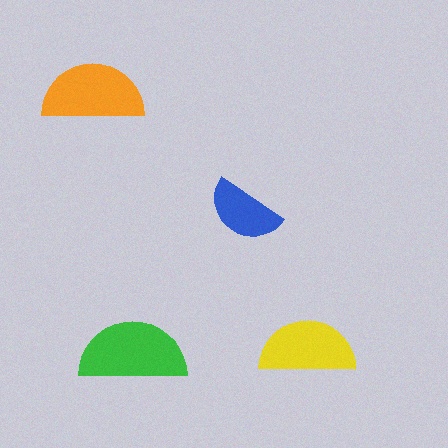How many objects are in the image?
There are 4 objects in the image.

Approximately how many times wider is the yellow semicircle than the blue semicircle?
About 1.5 times wider.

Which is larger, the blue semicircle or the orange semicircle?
The orange one.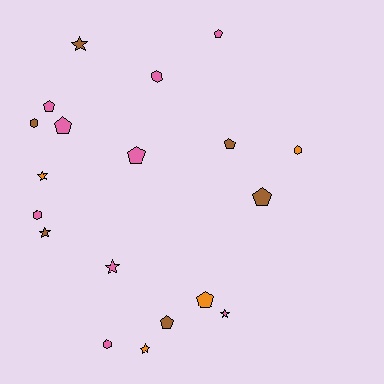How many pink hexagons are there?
There are 3 pink hexagons.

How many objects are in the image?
There are 19 objects.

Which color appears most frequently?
Pink, with 9 objects.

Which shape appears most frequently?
Pentagon, with 8 objects.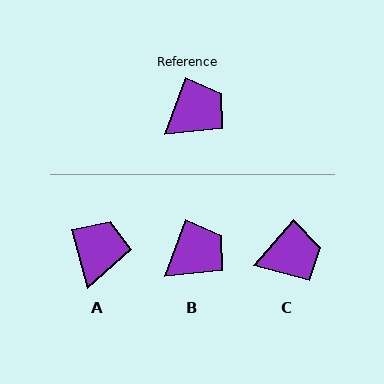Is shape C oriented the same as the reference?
No, it is off by about 21 degrees.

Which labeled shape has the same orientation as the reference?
B.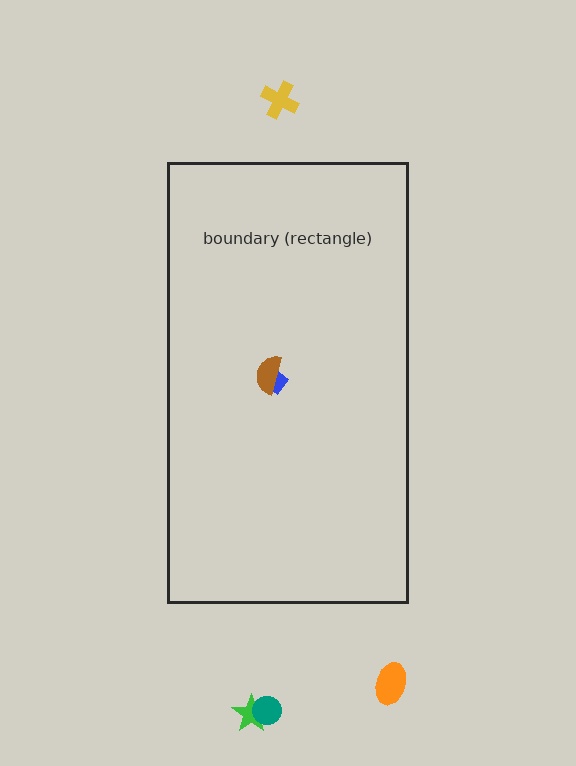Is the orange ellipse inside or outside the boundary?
Outside.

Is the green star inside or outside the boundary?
Outside.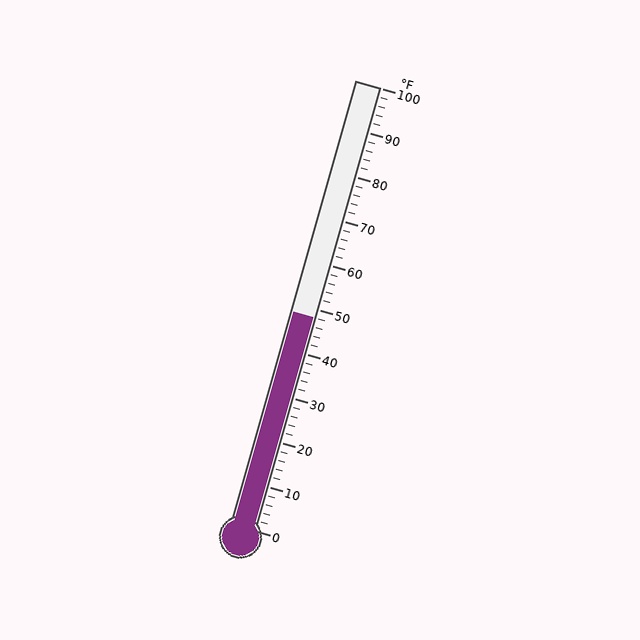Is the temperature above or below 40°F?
The temperature is above 40°F.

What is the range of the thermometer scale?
The thermometer scale ranges from 0°F to 100°F.